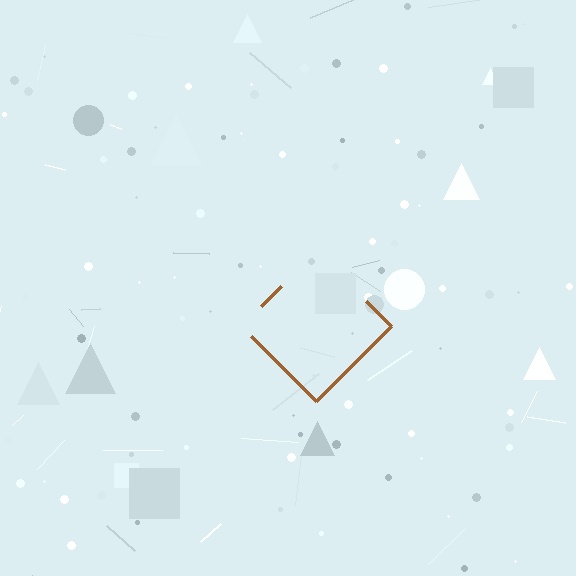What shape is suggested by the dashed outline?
The dashed outline suggests a diamond.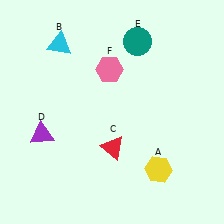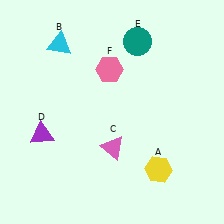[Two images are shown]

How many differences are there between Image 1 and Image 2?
There is 1 difference between the two images.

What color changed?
The triangle (C) changed from red in Image 1 to pink in Image 2.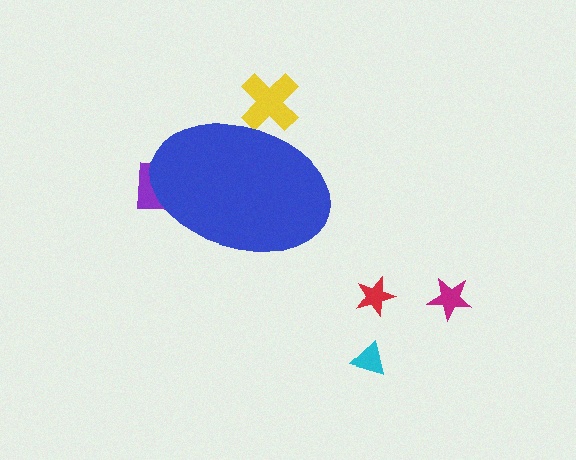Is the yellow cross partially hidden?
Yes, the yellow cross is partially hidden behind the blue ellipse.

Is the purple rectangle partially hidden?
Yes, the purple rectangle is partially hidden behind the blue ellipse.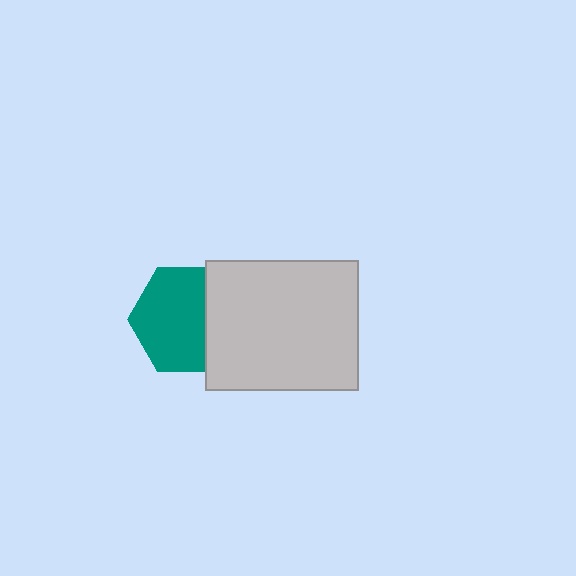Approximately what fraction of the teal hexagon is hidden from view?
Roughly 31% of the teal hexagon is hidden behind the light gray rectangle.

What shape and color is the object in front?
The object in front is a light gray rectangle.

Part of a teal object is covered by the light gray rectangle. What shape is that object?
It is a hexagon.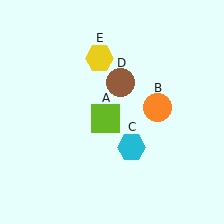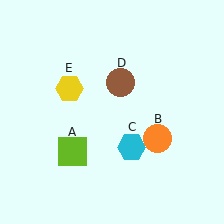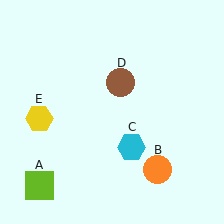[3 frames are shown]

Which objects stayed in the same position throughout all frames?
Cyan hexagon (object C) and brown circle (object D) remained stationary.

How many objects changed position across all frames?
3 objects changed position: lime square (object A), orange circle (object B), yellow hexagon (object E).